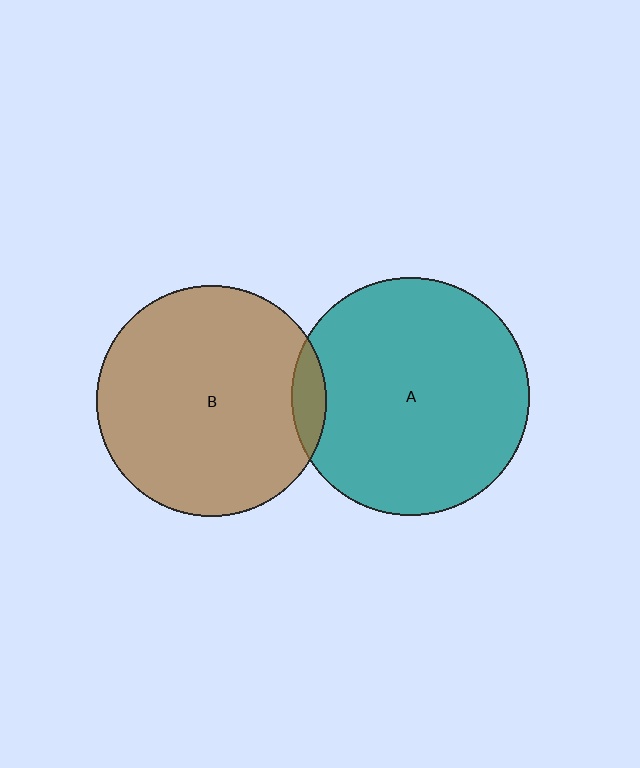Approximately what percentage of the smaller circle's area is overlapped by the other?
Approximately 5%.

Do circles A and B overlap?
Yes.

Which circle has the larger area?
Circle A (teal).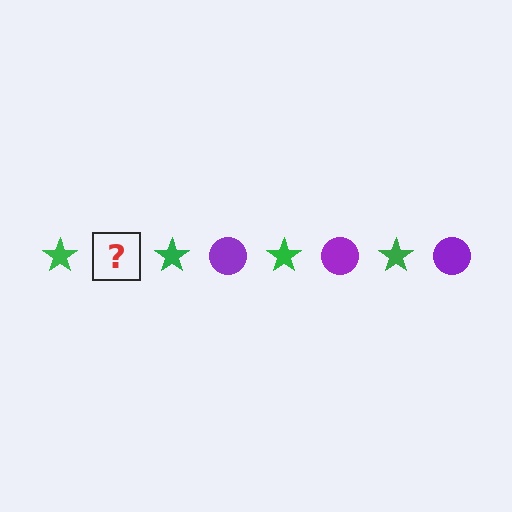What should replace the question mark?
The question mark should be replaced with a purple circle.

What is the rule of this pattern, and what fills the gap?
The rule is that the pattern alternates between green star and purple circle. The gap should be filled with a purple circle.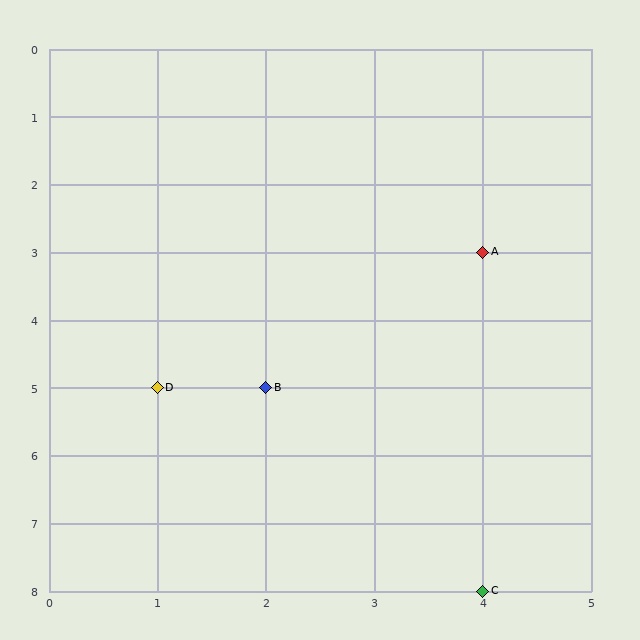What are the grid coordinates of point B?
Point B is at grid coordinates (2, 5).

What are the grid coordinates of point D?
Point D is at grid coordinates (1, 5).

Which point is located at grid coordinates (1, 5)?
Point D is at (1, 5).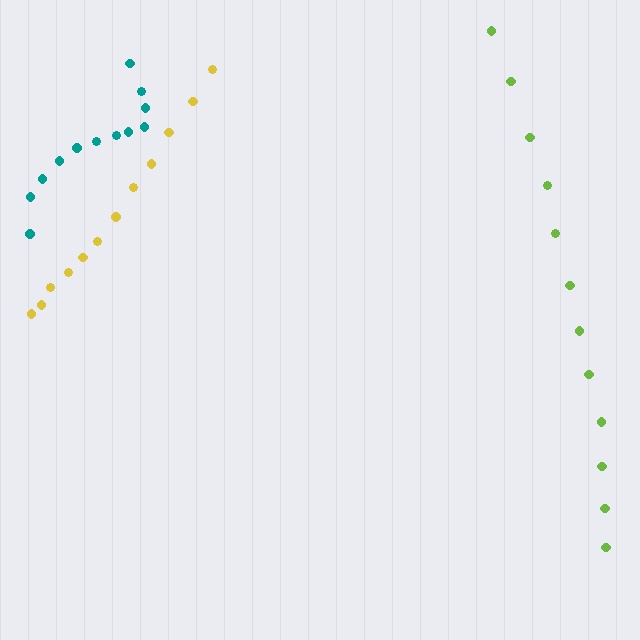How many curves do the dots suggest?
There are 3 distinct paths.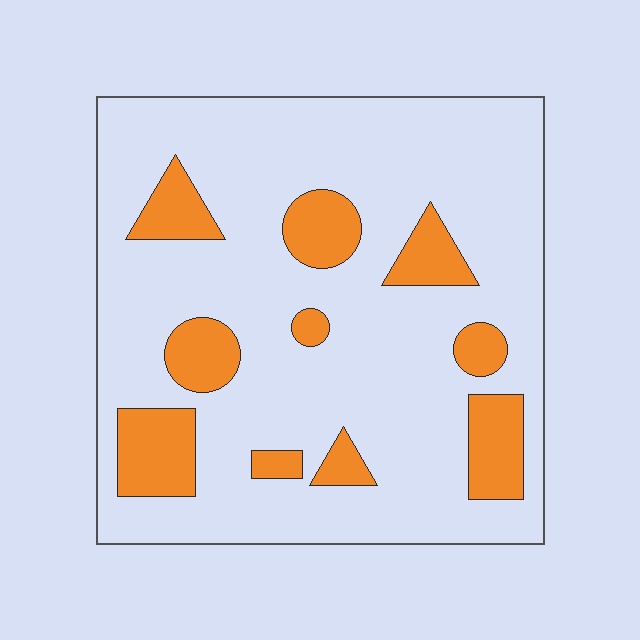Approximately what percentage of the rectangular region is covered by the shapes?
Approximately 20%.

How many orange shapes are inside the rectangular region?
10.